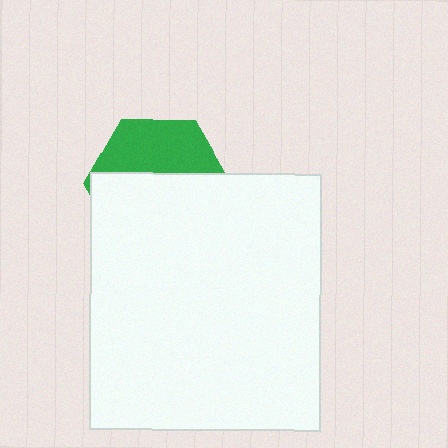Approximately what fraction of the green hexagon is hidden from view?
Roughly 60% of the green hexagon is hidden behind the white rectangle.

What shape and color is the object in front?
The object in front is a white rectangle.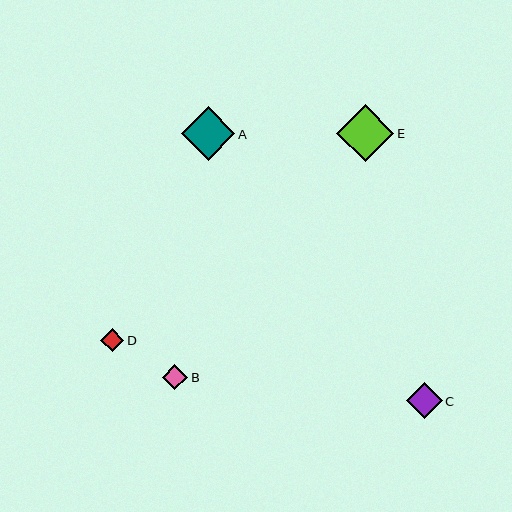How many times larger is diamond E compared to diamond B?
Diamond E is approximately 2.2 times the size of diamond B.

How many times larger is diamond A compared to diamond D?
Diamond A is approximately 2.3 times the size of diamond D.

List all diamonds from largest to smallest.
From largest to smallest: E, A, C, B, D.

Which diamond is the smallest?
Diamond D is the smallest with a size of approximately 23 pixels.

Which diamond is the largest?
Diamond E is the largest with a size of approximately 57 pixels.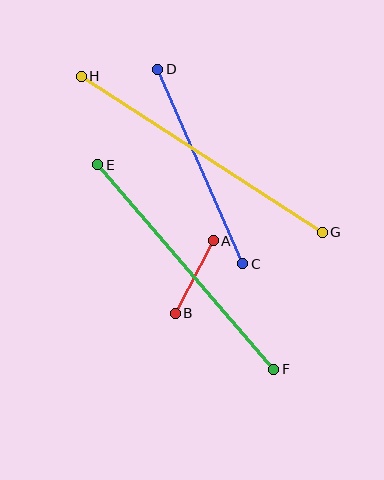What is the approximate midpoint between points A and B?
The midpoint is at approximately (194, 277) pixels.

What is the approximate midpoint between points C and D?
The midpoint is at approximately (200, 167) pixels.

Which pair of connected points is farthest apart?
Points G and H are farthest apart.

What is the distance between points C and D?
The distance is approximately 212 pixels.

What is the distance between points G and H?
The distance is approximately 287 pixels.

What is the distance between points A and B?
The distance is approximately 82 pixels.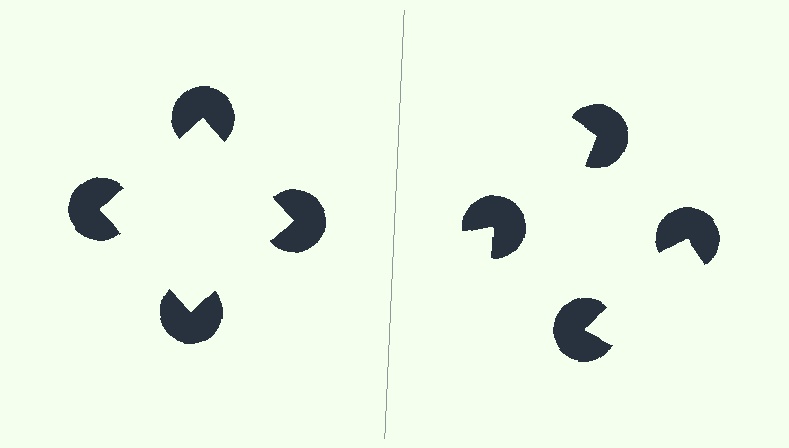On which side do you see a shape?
An illusory square appears on the left side. On the right side the wedge cuts are rotated, so no coherent shape forms.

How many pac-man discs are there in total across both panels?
8 — 4 on each side.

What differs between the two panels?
The pac-man discs are positioned identically on both sides; only the wedge orientations differ. On the left they align to a square; on the right they are misaligned.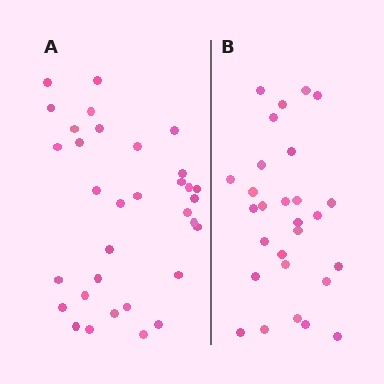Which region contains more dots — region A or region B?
Region A (the left region) has more dots.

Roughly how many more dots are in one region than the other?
Region A has about 5 more dots than region B.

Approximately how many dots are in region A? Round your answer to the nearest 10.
About 30 dots. (The exact count is 33, which rounds to 30.)